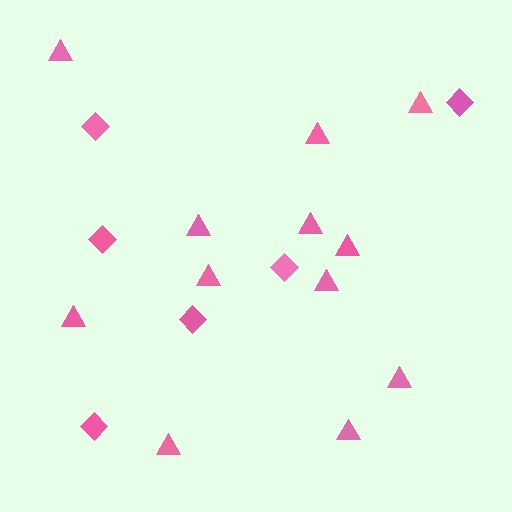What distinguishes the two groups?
There are 2 groups: one group of triangles (12) and one group of diamonds (6).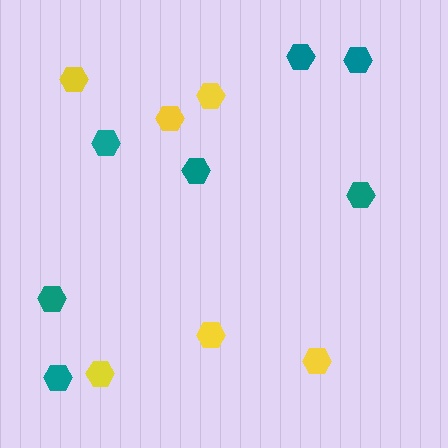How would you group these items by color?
There are 2 groups: one group of yellow hexagons (6) and one group of teal hexagons (7).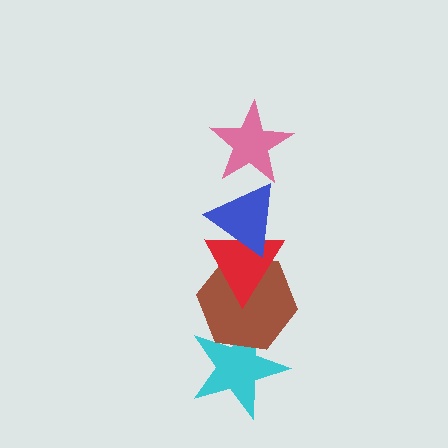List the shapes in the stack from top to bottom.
From top to bottom: the pink star, the blue triangle, the red triangle, the brown hexagon, the cyan star.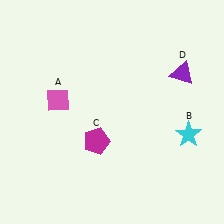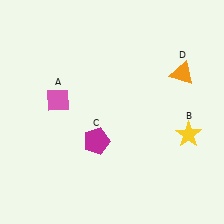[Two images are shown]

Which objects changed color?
B changed from cyan to yellow. D changed from purple to orange.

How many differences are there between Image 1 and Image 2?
There are 2 differences between the two images.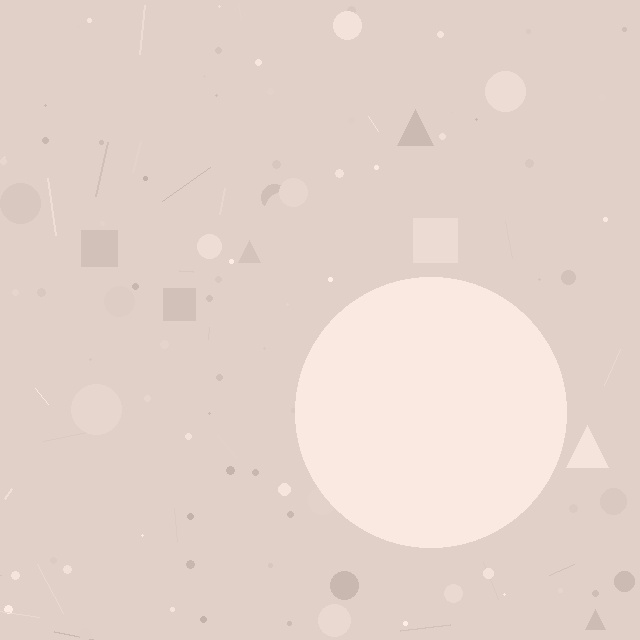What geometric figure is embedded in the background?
A circle is embedded in the background.